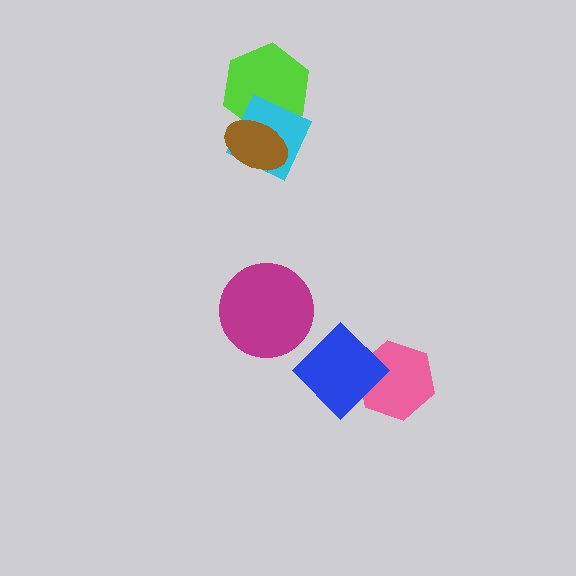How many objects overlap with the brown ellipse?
2 objects overlap with the brown ellipse.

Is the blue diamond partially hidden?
No, no other shape covers it.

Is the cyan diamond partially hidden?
Yes, it is partially covered by another shape.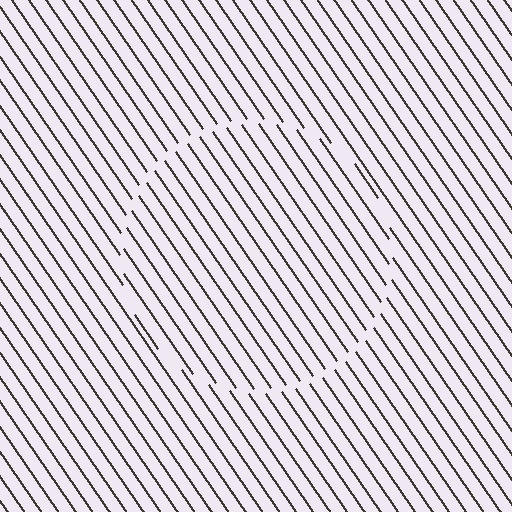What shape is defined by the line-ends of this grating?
An illusory circle. The interior of the shape contains the same grating, shifted by half a period — the contour is defined by the phase discontinuity where line-ends from the inner and outer gratings abut.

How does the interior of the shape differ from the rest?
The interior of the shape contains the same grating, shifted by half a period — the contour is defined by the phase discontinuity where line-ends from the inner and outer gratings abut.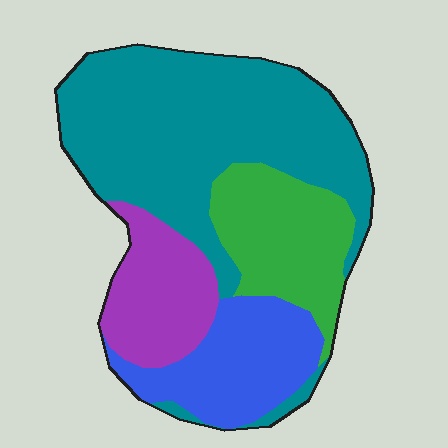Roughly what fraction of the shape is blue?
Blue covers roughly 20% of the shape.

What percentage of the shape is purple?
Purple covers roughly 15% of the shape.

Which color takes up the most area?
Teal, at roughly 50%.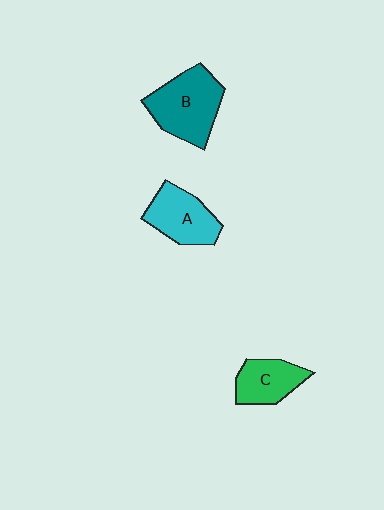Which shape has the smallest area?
Shape C (green).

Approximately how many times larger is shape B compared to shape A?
Approximately 1.3 times.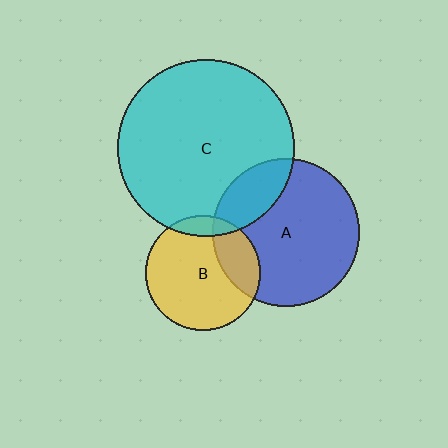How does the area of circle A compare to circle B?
Approximately 1.6 times.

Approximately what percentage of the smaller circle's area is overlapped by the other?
Approximately 25%.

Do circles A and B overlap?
Yes.